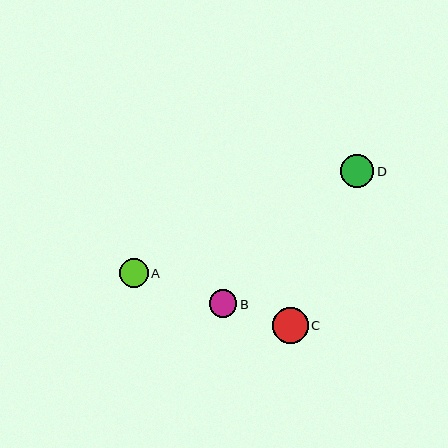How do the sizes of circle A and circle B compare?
Circle A and circle B are approximately the same size.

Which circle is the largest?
Circle C is the largest with a size of approximately 36 pixels.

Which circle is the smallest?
Circle B is the smallest with a size of approximately 28 pixels.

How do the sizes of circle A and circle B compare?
Circle A and circle B are approximately the same size.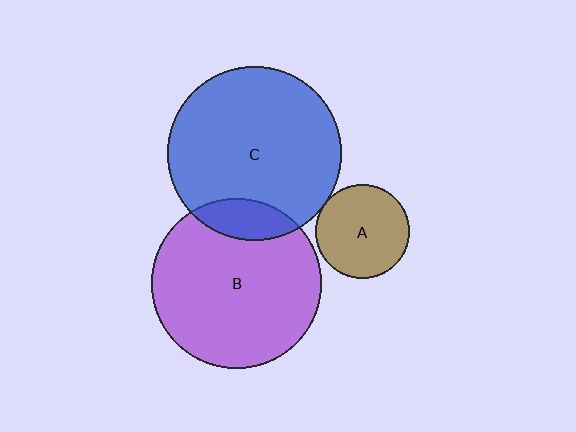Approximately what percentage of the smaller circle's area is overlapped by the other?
Approximately 15%.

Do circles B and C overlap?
Yes.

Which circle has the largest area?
Circle C (blue).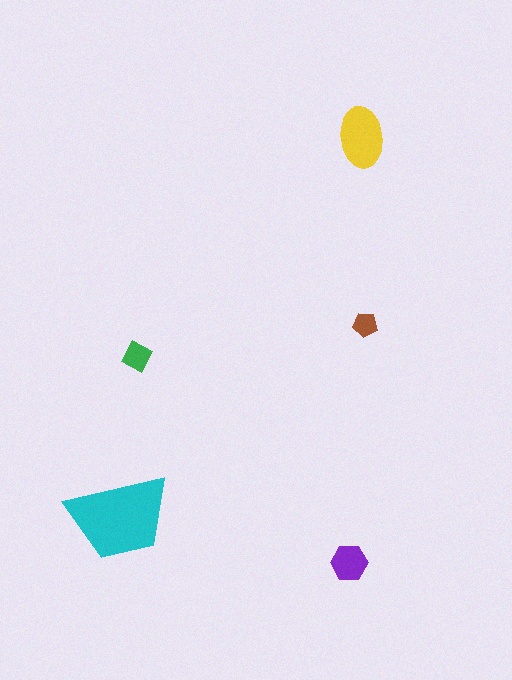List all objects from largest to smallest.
The cyan trapezoid, the yellow ellipse, the purple hexagon, the green diamond, the brown pentagon.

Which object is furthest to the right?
The brown pentagon is rightmost.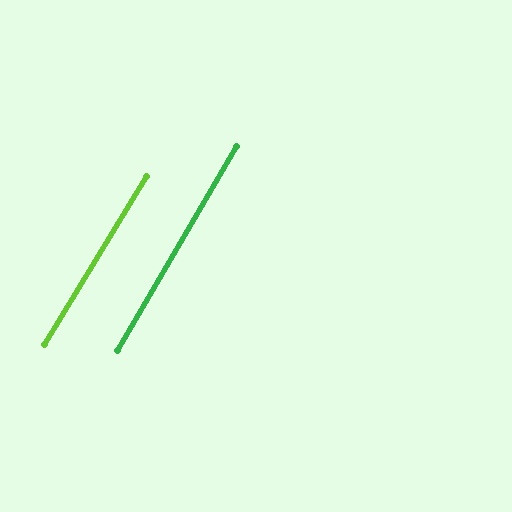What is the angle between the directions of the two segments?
Approximately 1 degree.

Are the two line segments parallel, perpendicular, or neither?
Parallel — their directions differ by only 0.9°.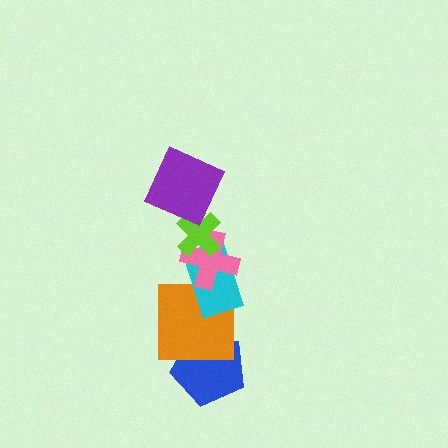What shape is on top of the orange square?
The cyan rectangle is on top of the orange square.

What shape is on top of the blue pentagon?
The orange square is on top of the blue pentagon.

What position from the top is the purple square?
The purple square is 1st from the top.